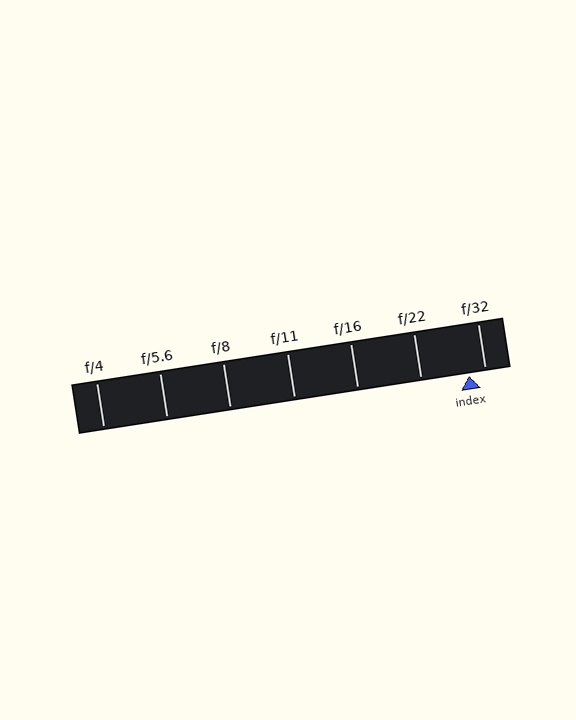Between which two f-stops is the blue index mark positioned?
The index mark is between f/22 and f/32.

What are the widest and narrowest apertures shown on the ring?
The widest aperture shown is f/4 and the narrowest is f/32.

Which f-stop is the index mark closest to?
The index mark is closest to f/32.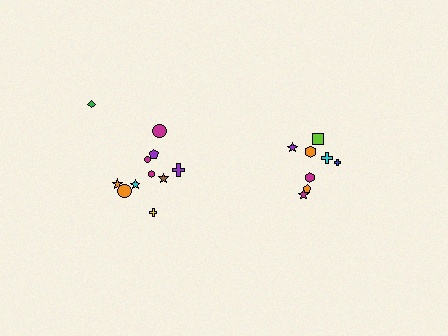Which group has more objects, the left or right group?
The left group.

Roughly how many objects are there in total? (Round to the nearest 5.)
Roughly 20 objects in total.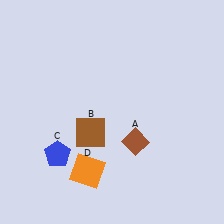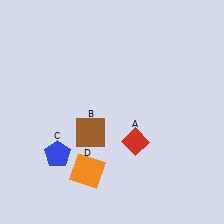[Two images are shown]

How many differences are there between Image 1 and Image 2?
There is 1 difference between the two images.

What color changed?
The diamond (A) changed from brown in Image 1 to red in Image 2.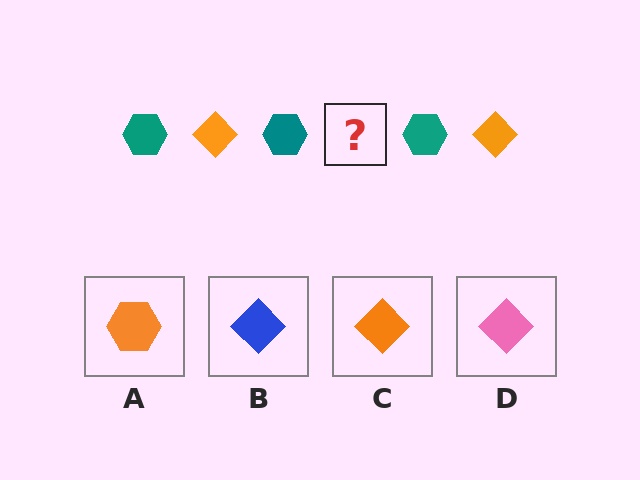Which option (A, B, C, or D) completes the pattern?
C.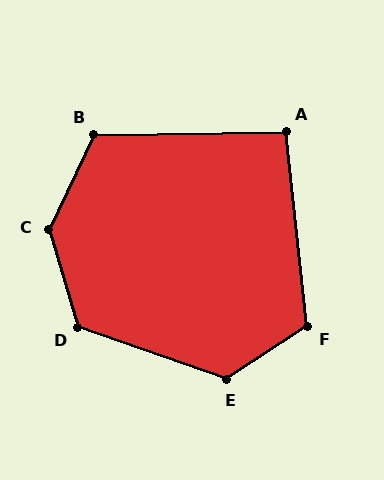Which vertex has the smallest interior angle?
A, at approximately 95 degrees.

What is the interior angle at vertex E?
Approximately 127 degrees (obtuse).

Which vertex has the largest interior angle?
C, at approximately 138 degrees.